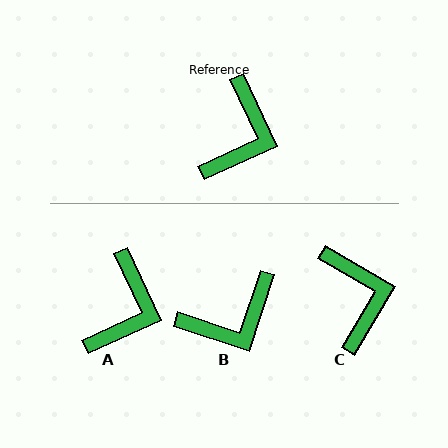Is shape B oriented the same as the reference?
No, it is off by about 43 degrees.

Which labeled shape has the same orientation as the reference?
A.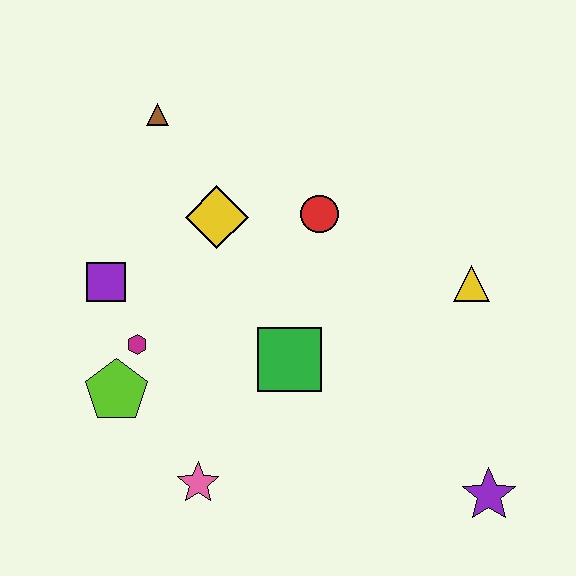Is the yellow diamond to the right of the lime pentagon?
Yes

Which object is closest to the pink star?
The lime pentagon is closest to the pink star.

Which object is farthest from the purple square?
The purple star is farthest from the purple square.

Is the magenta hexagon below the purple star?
No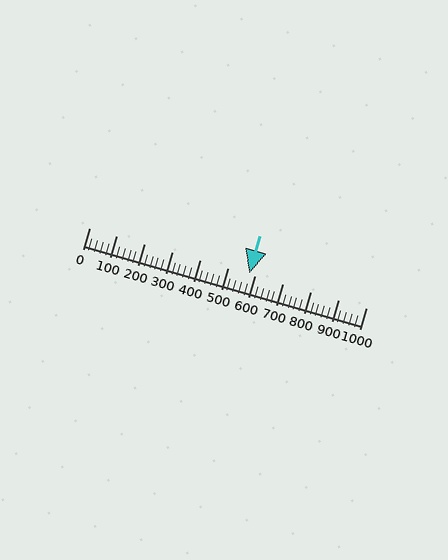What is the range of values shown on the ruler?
The ruler shows values from 0 to 1000.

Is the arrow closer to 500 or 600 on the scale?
The arrow is closer to 600.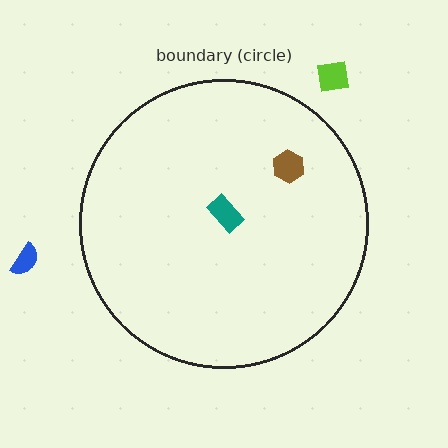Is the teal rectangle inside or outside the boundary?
Inside.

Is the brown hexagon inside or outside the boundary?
Inside.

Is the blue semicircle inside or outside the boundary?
Outside.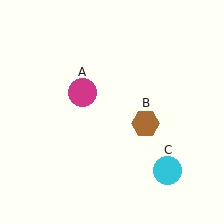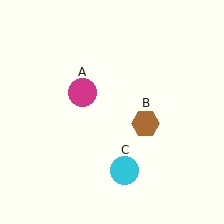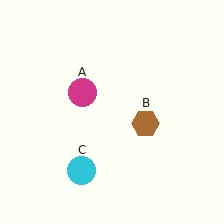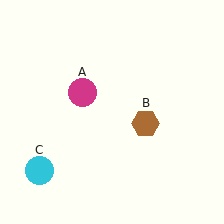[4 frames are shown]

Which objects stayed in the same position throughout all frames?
Magenta circle (object A) and brown hexagon (object B) remained stationary.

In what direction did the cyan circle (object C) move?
The cyan circle (object C) moved left.